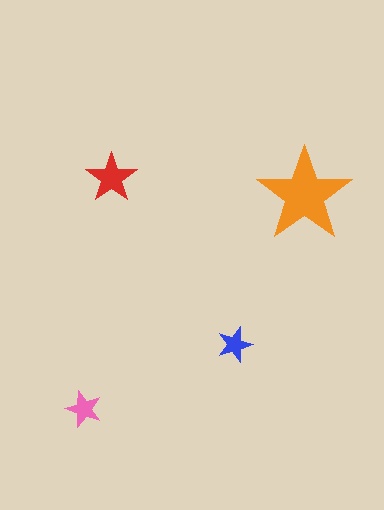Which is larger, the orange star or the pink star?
The orange one.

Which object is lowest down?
The pink star is bottommost.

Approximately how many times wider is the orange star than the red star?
About 2 times wider.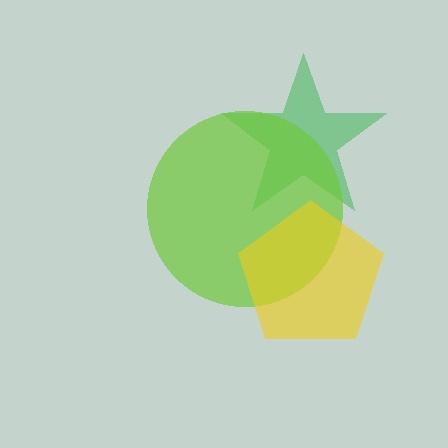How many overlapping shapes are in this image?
There are 3 overlapping shapes in the image.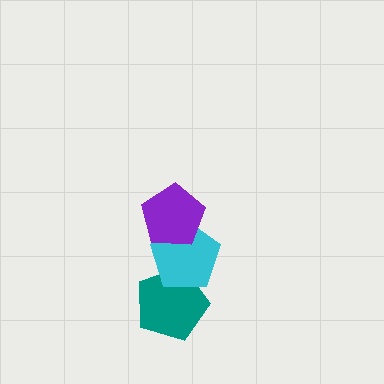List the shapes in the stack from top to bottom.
From top to bottom: the purple pentagon, the cyan pentagon, the teal pentagon.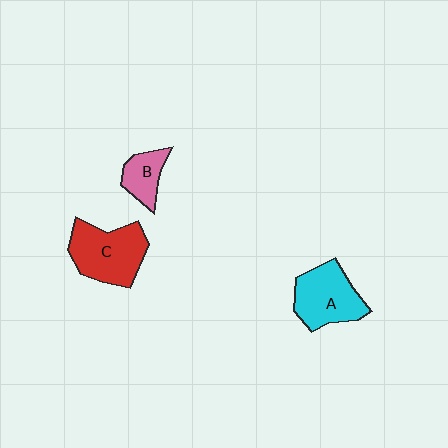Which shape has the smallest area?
Shape B (pink).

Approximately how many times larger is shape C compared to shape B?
Approximately 2.1 times.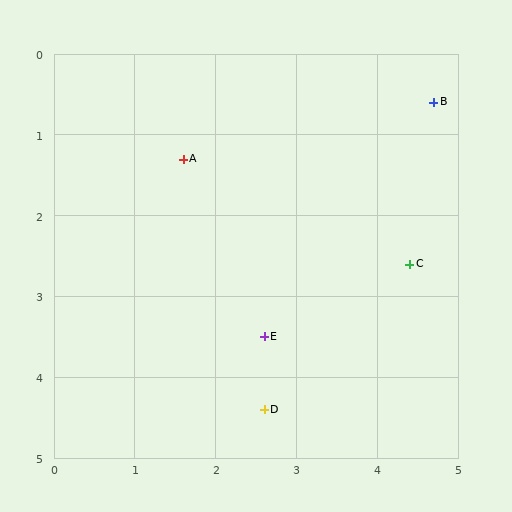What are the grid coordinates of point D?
Point D is at approximately (2.6, 4.4).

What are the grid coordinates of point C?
Point C is at approximately (4.4, 2.6).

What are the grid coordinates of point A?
Point A is at approximately (1.6, 1.3).